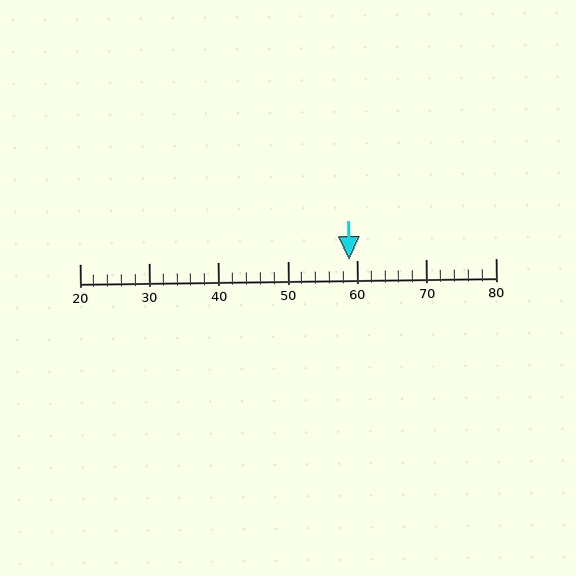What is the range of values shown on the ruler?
The ruler shows values from 20 to 80.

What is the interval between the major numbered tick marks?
The major tick marks are spaced 10 units apart.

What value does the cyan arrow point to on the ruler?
The cyan arrow points to approximately 59.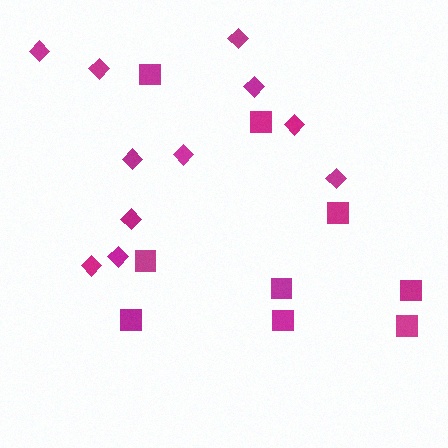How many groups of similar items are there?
There are 2 groups: one group of squares (9) and one group of diamonds (11).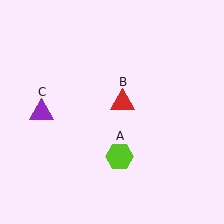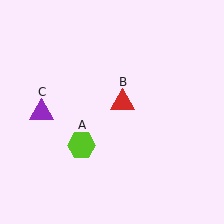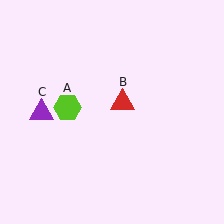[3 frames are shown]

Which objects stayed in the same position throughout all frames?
Red triangle (object B) and purple triangle (object C) remained stationary.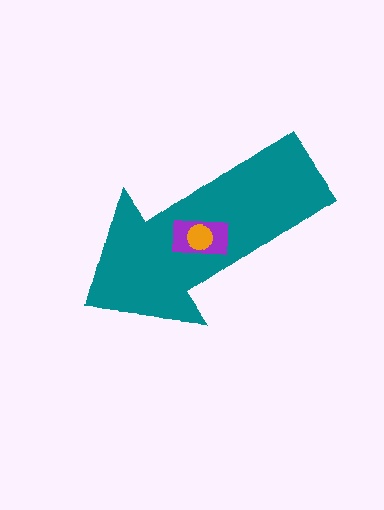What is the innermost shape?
The orange circle.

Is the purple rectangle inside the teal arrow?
Yes.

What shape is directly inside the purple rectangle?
The orange circle.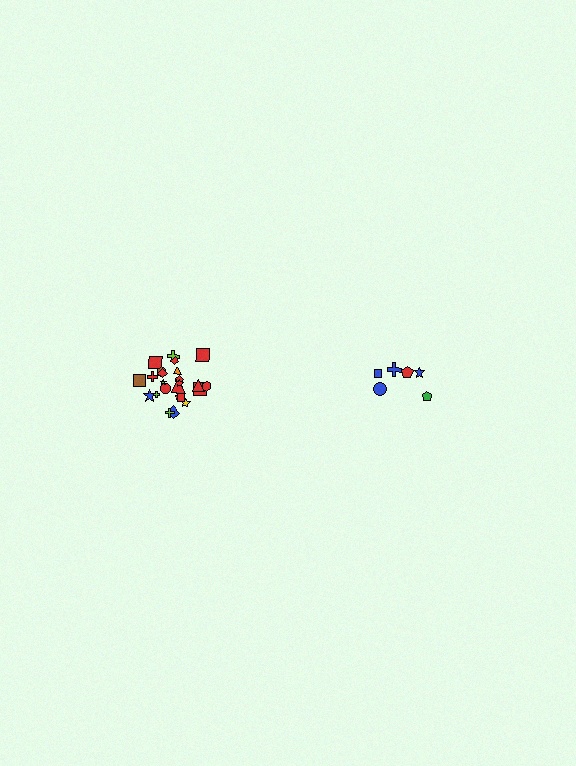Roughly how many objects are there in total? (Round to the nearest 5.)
Roughly 30 objects in total.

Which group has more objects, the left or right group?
The left group.